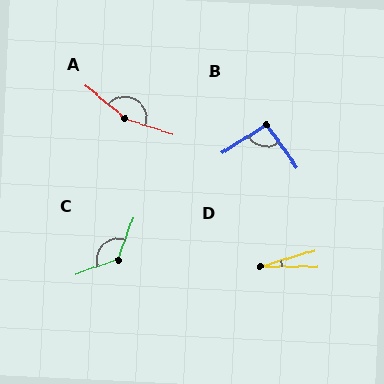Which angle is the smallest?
D, at approximately 16 degrees.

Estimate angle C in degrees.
Approximately 128 degrees.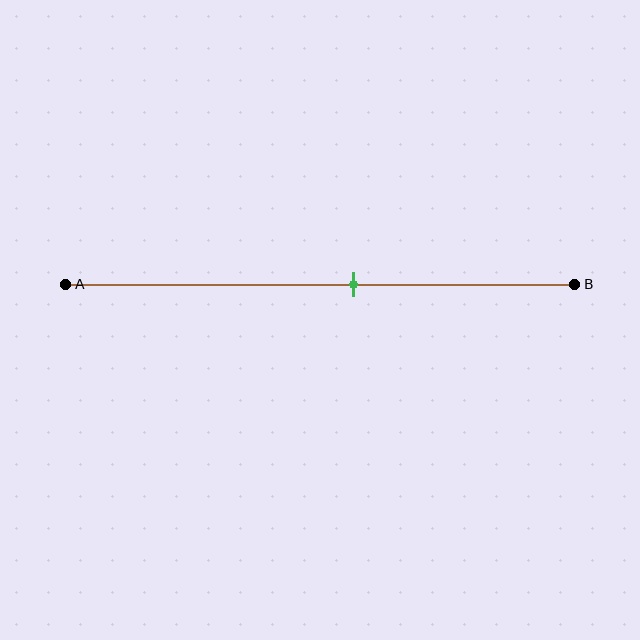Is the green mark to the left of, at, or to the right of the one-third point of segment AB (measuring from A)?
The green mark is to the right of the one-third point of segment AB.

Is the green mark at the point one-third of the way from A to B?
No, the mark is at about 55% from A, not at the 33% one-third point.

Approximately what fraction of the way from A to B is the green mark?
The green mark is approximately 55% of the way from A to B.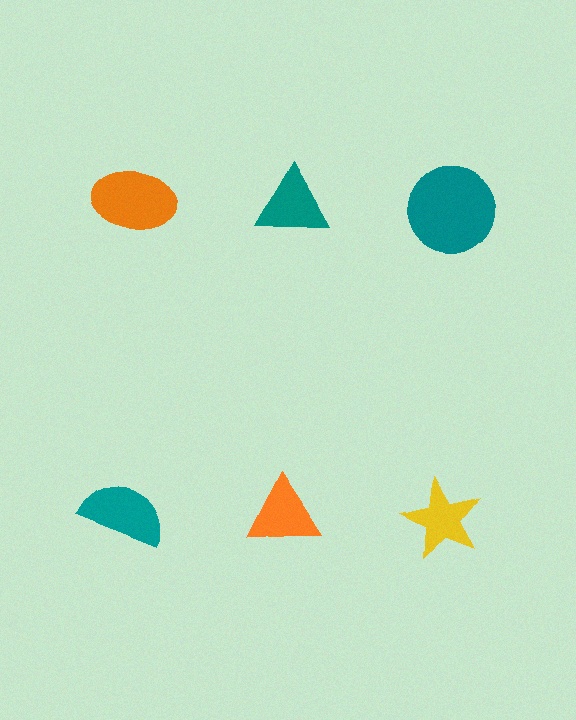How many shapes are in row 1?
3 shapes.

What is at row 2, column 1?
A teal semicircle.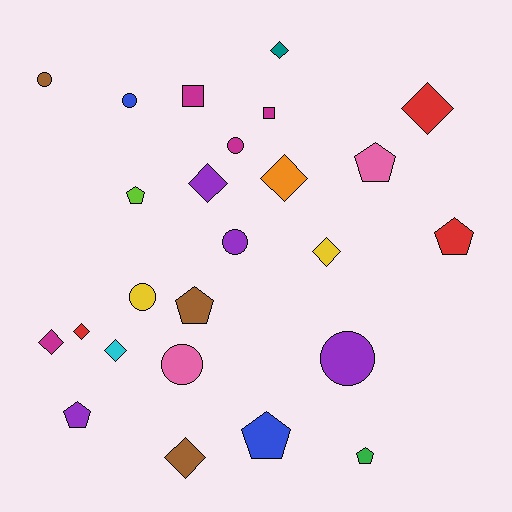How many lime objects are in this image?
There is 1 lime object.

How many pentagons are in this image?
There are 7 pentagons.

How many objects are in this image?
There are 25 objects.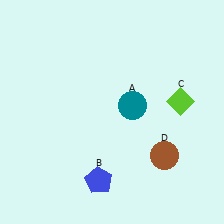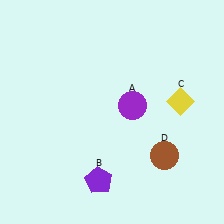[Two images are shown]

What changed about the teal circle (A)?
In Image 1, A is teal. In Image 2, it changed to purple.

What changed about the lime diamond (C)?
In Image 1, C is lime. In Image 2, it changed to yellow.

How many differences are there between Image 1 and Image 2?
There are 3 differences between the two images.